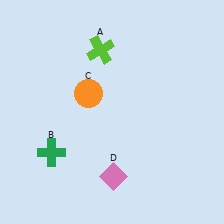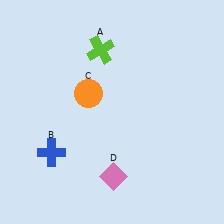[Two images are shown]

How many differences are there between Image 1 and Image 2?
There is 1 difference between the two images.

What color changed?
The cross (B) changed from green in Image 1 to blue in Image 2.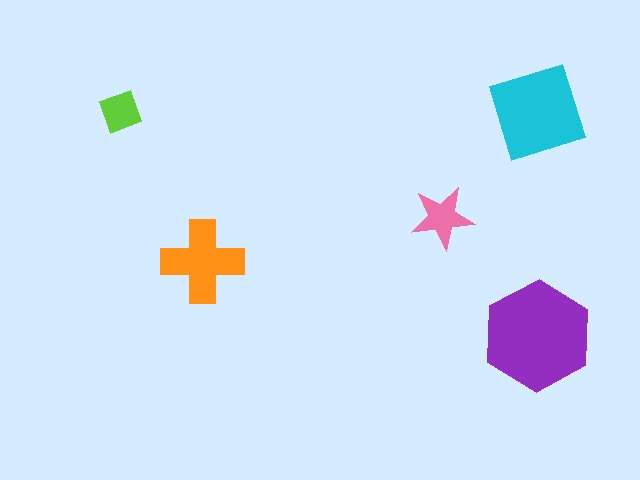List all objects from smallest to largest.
The lime diamond, the pink star, the orange cross, the cyan square, the purple hexagon.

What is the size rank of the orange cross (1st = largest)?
3rd.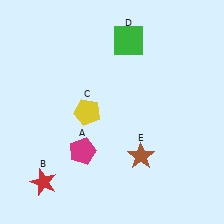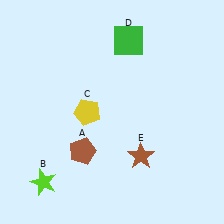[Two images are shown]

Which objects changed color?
A changed from magenta to brown. B changed from red to lime.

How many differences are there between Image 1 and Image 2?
There are 2 differences between the two images.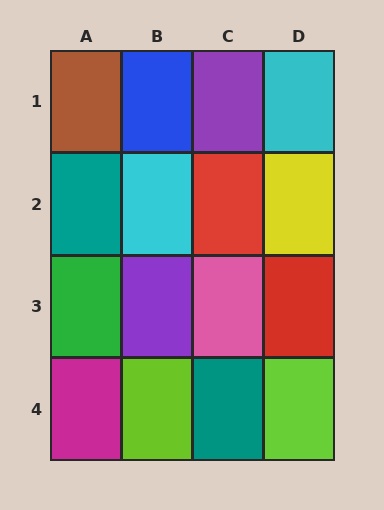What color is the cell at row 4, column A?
Magenta.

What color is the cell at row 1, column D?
Cyan.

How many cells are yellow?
1 cell is yellow.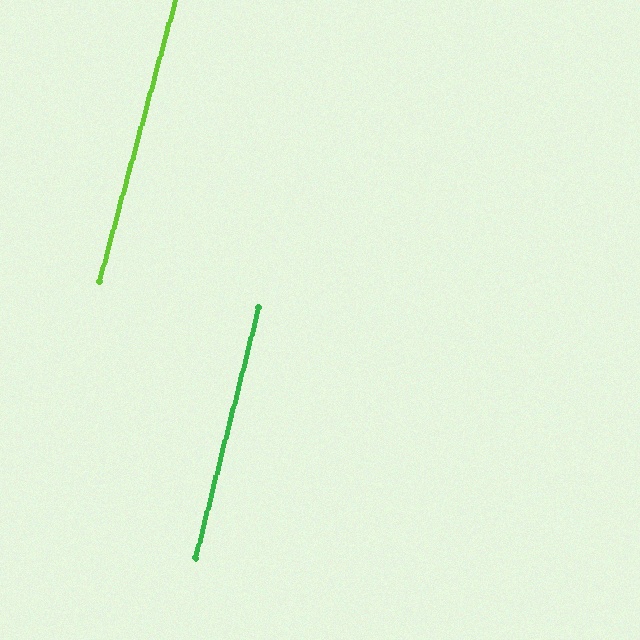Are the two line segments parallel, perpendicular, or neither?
Parallel — their directions differ by only 1.0°.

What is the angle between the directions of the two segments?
Approximately 1 degree.